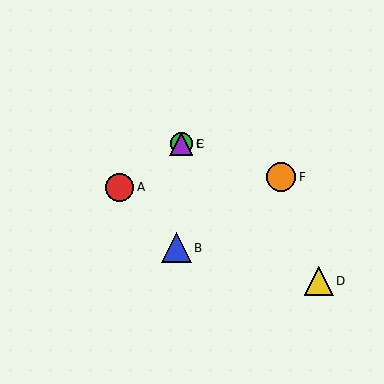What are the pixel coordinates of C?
Object C is at (182, 144).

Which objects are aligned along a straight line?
Objects A, C, E are aligned along a straight line.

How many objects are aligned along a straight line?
3 objects (A, C, E) are aligned along a straight line.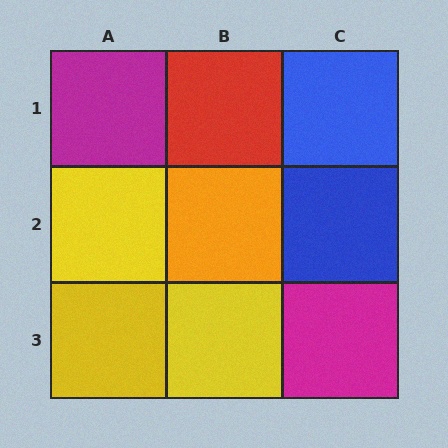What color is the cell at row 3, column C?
Magenta.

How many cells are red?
1 cell is red.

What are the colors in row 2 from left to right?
Yellow, orange, blue.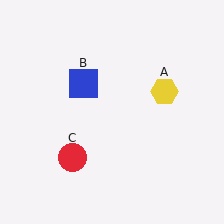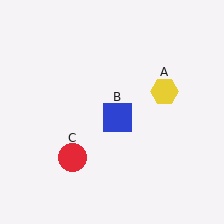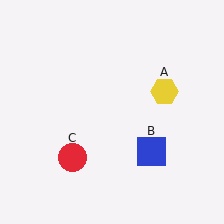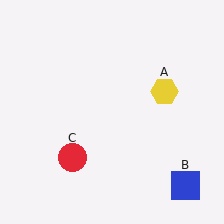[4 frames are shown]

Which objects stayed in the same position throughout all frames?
Yellow hexagon (object A) and red circle (object C) remained stationary.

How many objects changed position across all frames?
1 object changed position: blue square (object B).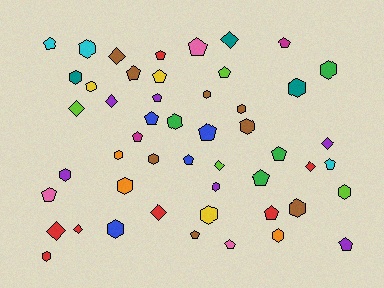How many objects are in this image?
There are 50 objects.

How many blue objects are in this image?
There are 4 blue objects.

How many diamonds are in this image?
There are 10 diamonds.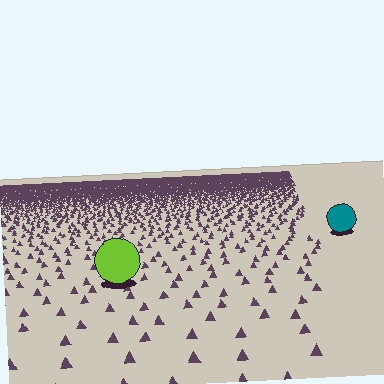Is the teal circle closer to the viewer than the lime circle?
No. The lime circle is closer — you can tell from the texture gradient: the ground texture is coarser near it.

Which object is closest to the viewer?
The lime circle is closest. The texture marks near it are larger and more spread out.